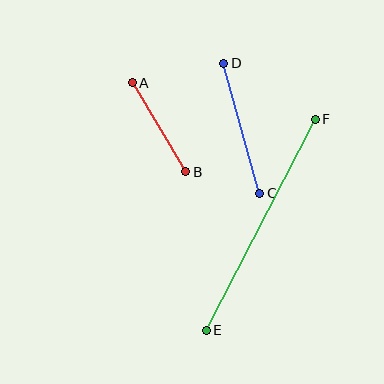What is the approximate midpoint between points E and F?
The midpoint is at approximately (261, 225) pixels.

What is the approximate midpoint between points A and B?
The midpoint is at approximately (159, 127) pixels.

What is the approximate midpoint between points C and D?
The midpoint is at approximately (242, 128) pixels.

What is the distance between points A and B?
The distance is approximately 104 pixels.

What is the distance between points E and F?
The distance is approximately 238 pixels.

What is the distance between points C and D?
The distance is approximately 135 pixels.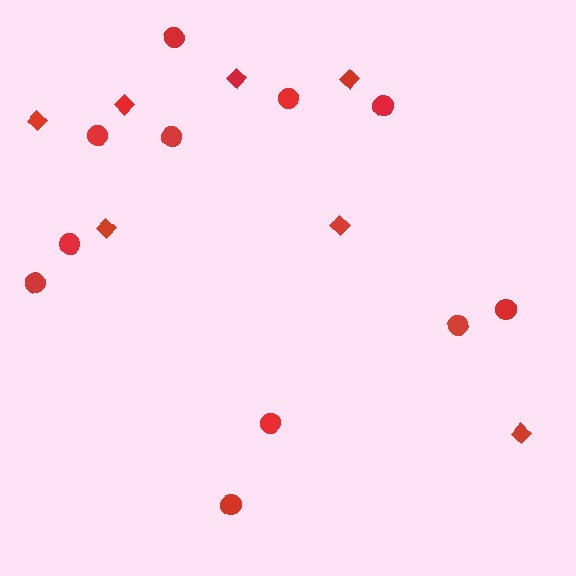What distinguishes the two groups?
There are 2 groups: one group of diamonds (7) and one group of circles (11).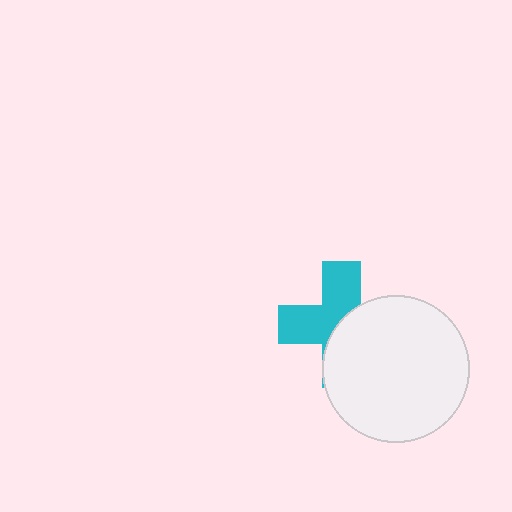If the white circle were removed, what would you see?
You would see the complete cyan cross.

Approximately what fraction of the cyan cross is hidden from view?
Roughly 51% of the cyan cross is hidden behind the white circle.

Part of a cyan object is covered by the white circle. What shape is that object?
It is a cross.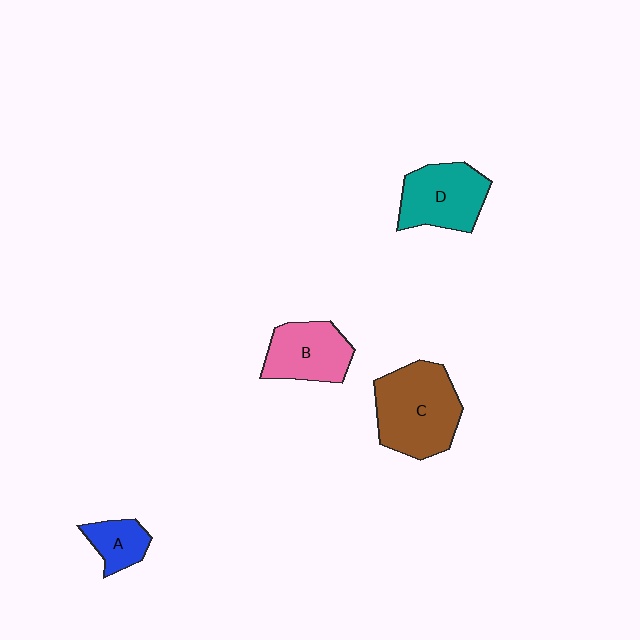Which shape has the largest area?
Shape C (brown).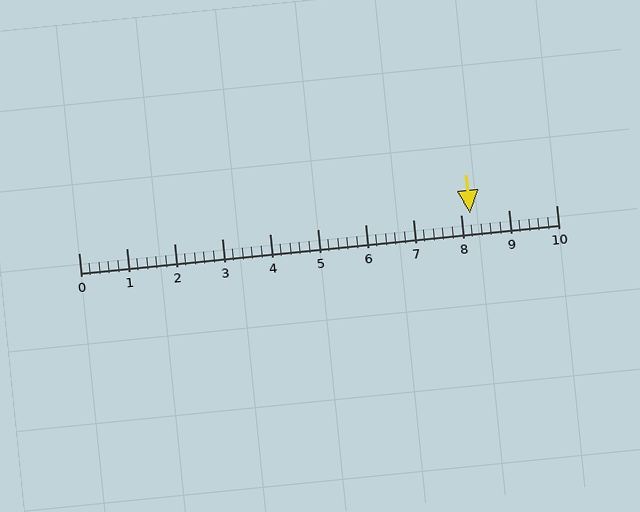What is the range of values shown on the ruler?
The ruler shows values from 0 to 10.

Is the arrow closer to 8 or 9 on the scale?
The arrow is closer to 8.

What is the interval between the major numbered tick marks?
The major tick marks are spaced 1 units apart.